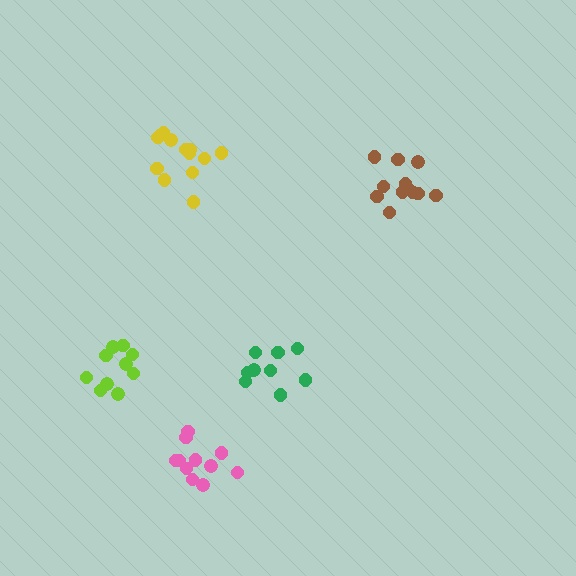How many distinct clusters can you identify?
There are 5 distinct clusters.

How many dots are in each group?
Group 1: 12 dots, Group 2: 9 dots, Group 3: 10 dots, Group 4: 13 dots, Group 5: 11 dots (55 total).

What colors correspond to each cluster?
The clusters are colored: brown, green, lime, yellow, pink.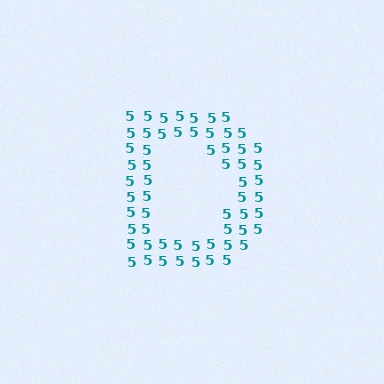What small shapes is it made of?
It is made of small digit 5's.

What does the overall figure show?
The overall figure shows the letter D.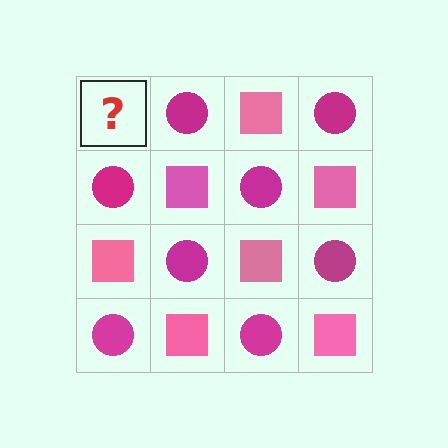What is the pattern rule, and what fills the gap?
The rule is that it alternates pink square and magenta circle in a checkerboard pattern. The gap should be filled with a pink square.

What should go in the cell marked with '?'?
The missing cell should contain a pink square.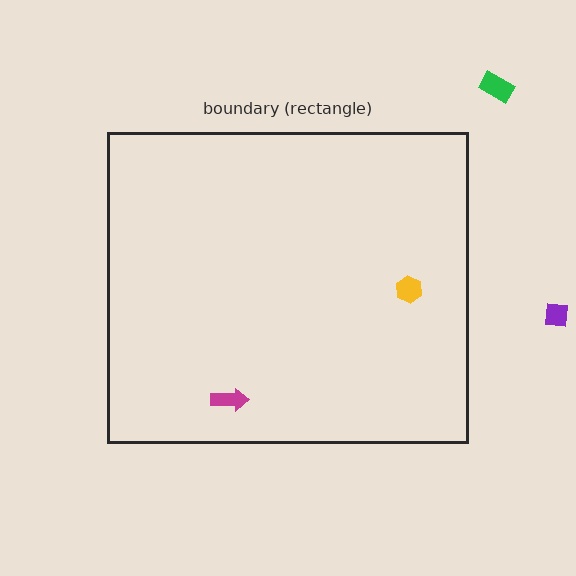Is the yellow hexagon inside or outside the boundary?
Inside.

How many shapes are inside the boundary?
2 inside, 2 outside.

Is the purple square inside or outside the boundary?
Outside.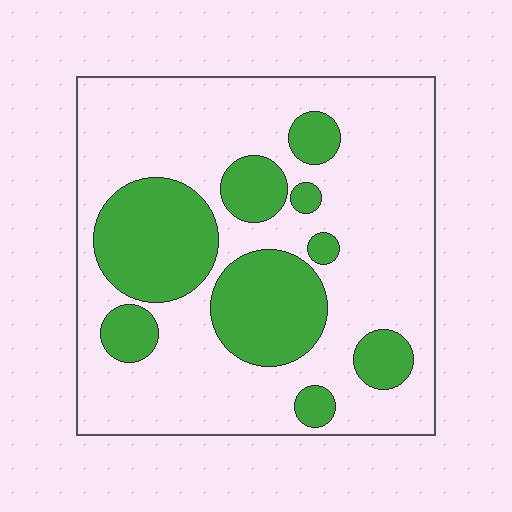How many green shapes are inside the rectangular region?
9.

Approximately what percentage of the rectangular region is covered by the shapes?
Approximately 30%.